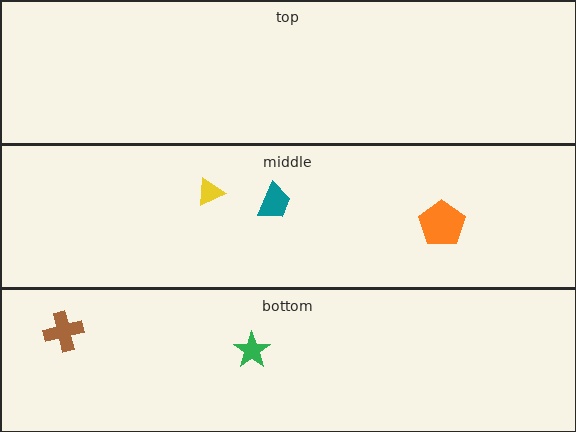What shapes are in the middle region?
The yellow triangle, the orange pentagon, the teal trapezoid.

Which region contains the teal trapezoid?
The middle region.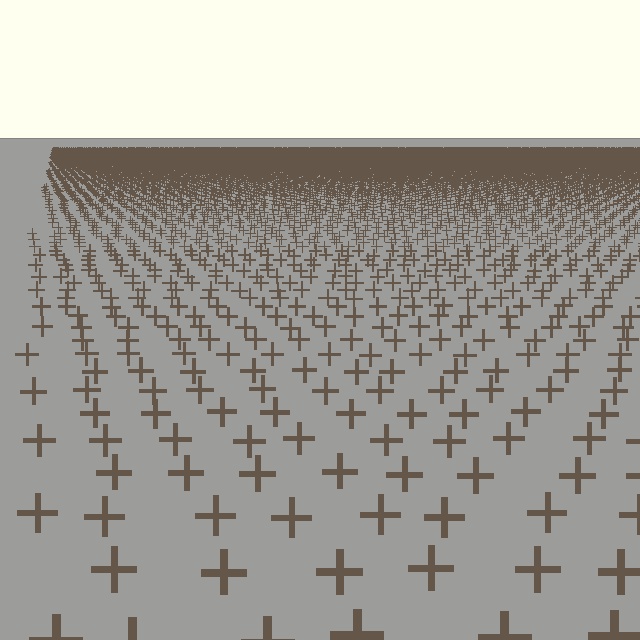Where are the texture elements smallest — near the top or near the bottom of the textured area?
Near the top.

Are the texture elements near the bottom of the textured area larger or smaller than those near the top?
Larger. Near the bottom, elements are closer to the viewer and appear at a bigger on-screen size.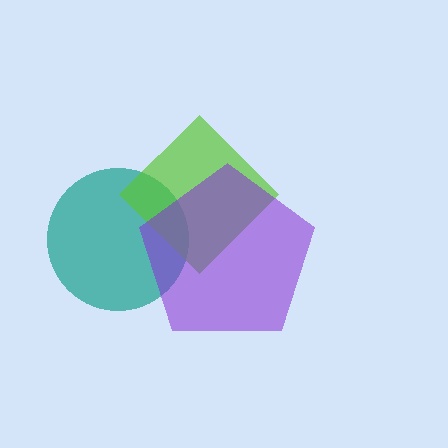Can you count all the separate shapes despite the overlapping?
Yes, there are 3 separate shapes.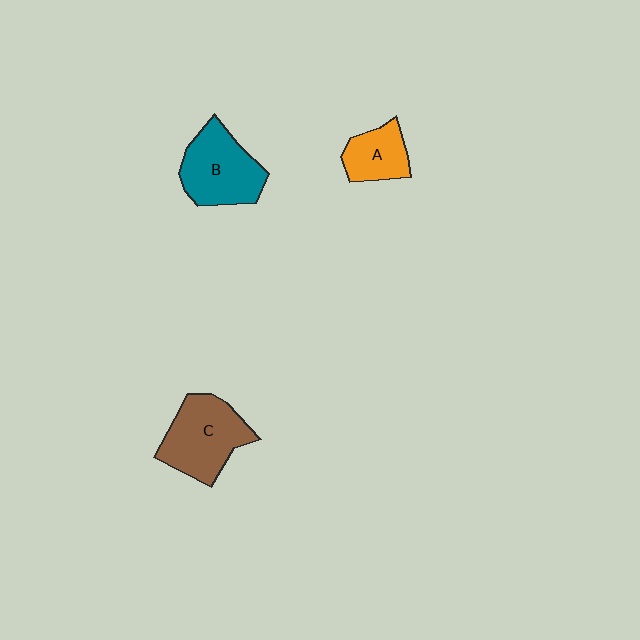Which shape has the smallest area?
Shape A (orange).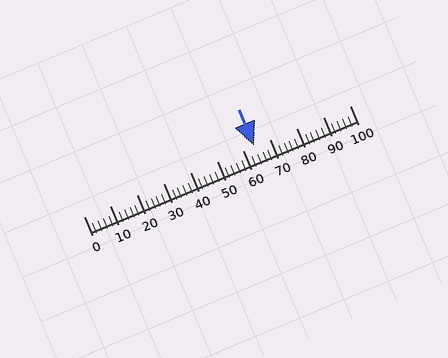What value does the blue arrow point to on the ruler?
The blue arrow points to approximately 64.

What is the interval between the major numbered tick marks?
The major tick marks are spaced 10 units apart.